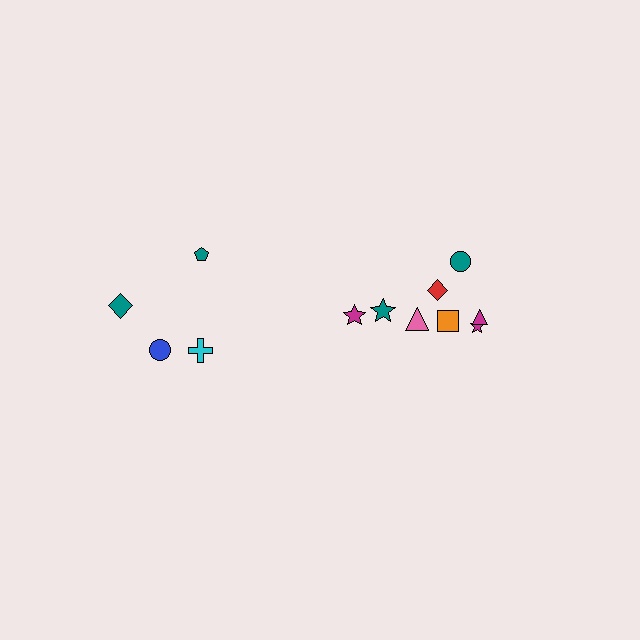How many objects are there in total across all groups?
There are 12 objects.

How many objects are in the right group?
There are 8 objects.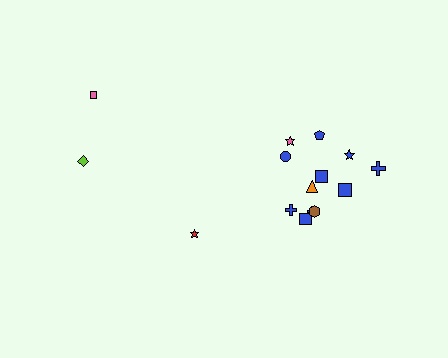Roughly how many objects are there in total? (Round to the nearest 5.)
Roughly 15 objects in total.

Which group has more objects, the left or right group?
The right group.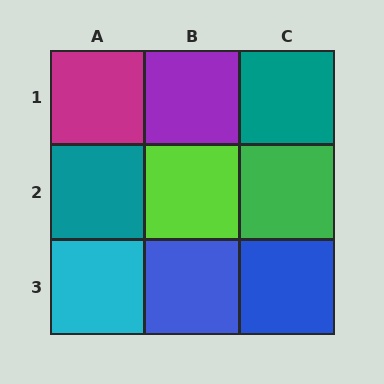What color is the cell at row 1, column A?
Magenta.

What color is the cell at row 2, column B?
Lime.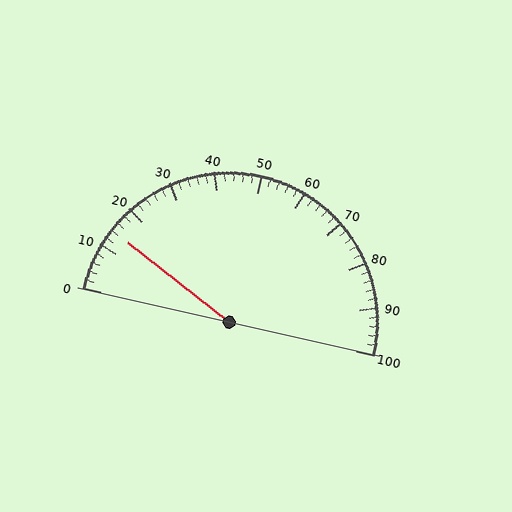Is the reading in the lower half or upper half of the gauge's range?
The reading is in the lower half of the range (0 to 100).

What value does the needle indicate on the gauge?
The needle indicates approximately 14.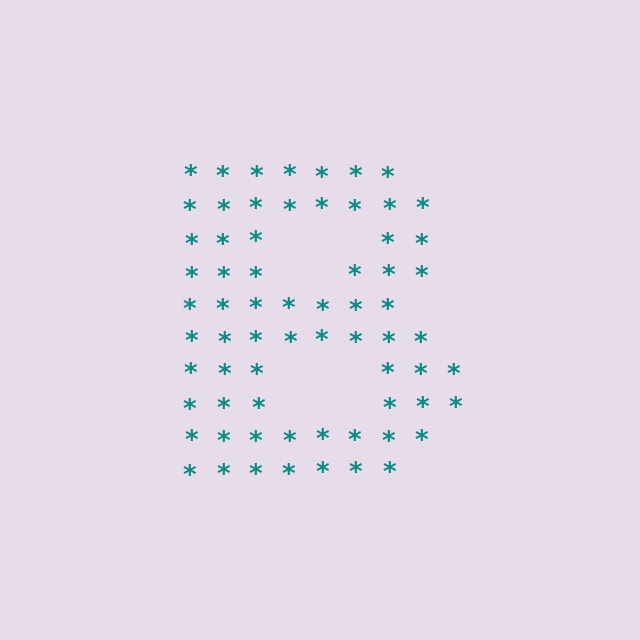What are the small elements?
The small elements are asterisks.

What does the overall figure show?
The overall figure shows the letter B.